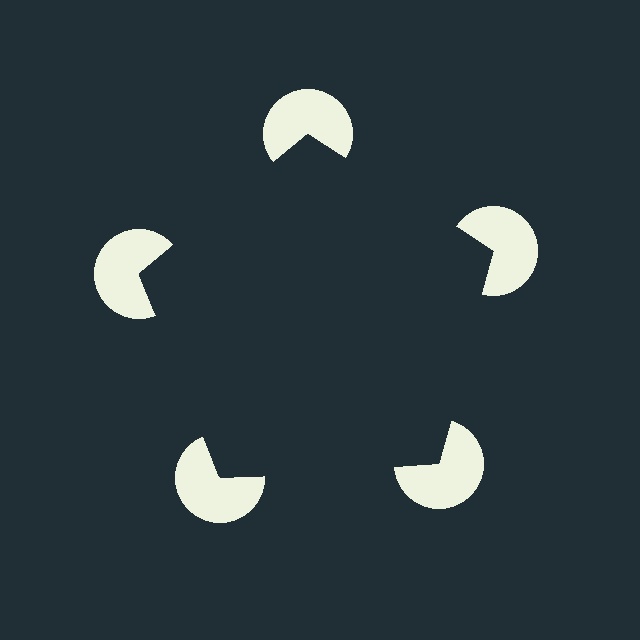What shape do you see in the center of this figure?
An illusory pentagon — its edges are inferred from the aligned wedge cuts in the pac-man discs, not physically drawn.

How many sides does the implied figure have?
5 sides.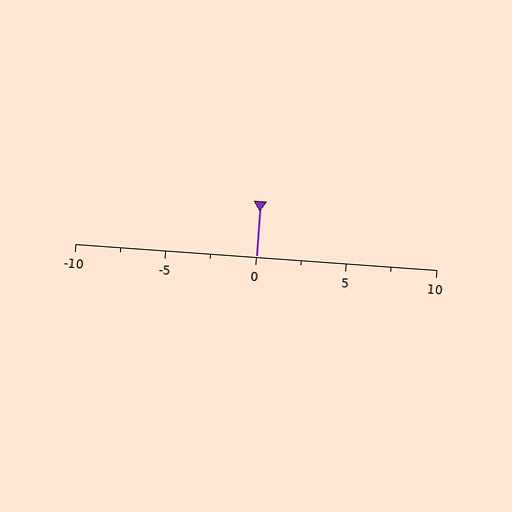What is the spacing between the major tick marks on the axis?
The major ticks are spaced 5 apart.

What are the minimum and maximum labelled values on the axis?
The axis runs from -10 to 10.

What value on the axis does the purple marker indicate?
The marker indicates approximately 0.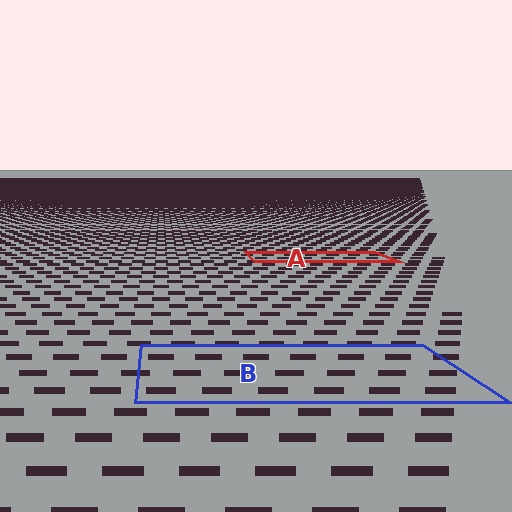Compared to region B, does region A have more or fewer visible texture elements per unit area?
Region A has more texture elements per unit area — they are packed more densely because it is farther away.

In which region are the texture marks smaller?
The texture marks are smaller in region A, because it is farther away.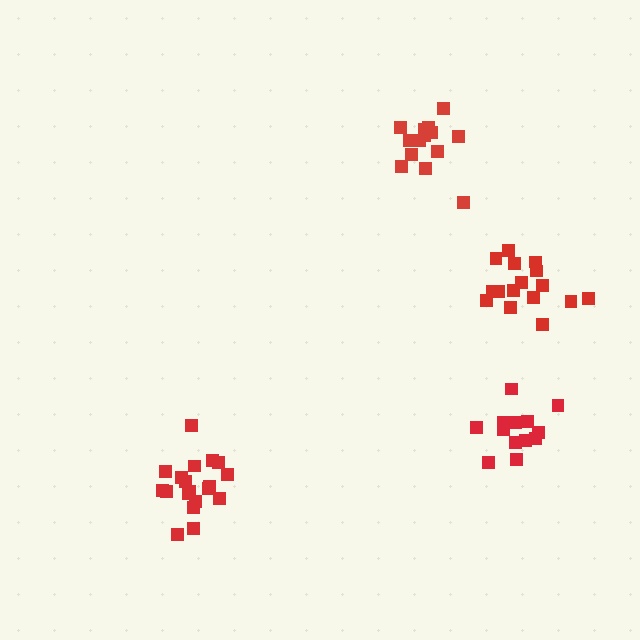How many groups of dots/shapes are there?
There are 4 groups.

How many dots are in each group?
Group 1: 16 dots, Group 2: 15 dots, Group 3: 13 dots, Group 4: 19 dots (63 total).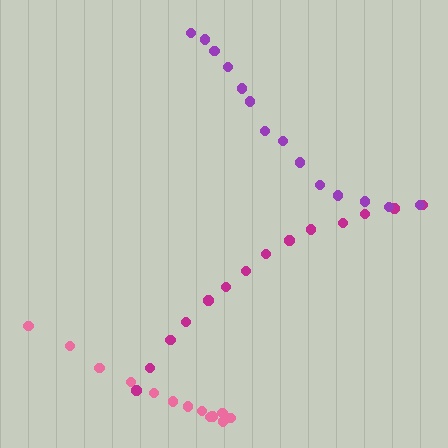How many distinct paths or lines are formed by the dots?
There are 3 distinct paths.